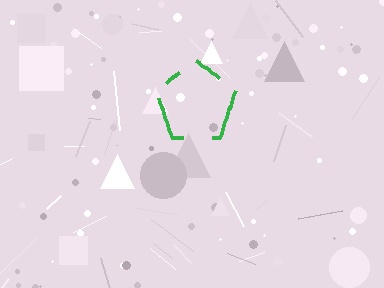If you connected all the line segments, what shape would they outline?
They would outline a pentagon.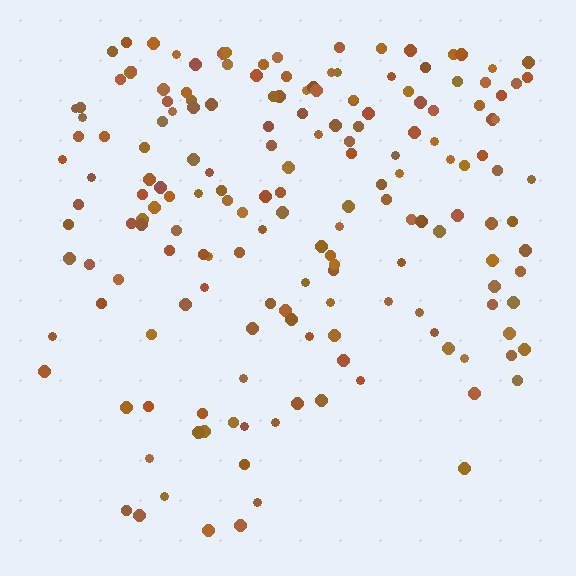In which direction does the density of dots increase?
From bottom to top, with the top side densest.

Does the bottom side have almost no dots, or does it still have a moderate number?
Still a moderate number, just noticeably fewer than the top.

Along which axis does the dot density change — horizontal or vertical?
Vertical.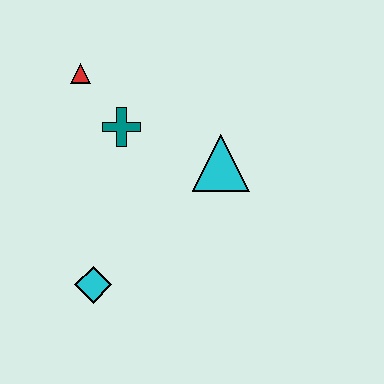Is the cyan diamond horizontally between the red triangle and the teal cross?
Yes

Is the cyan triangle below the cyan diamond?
No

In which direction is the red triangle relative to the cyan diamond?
The red triangle is above the cyan diamond.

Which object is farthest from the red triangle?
The cyan diamond is farthest from the red triangle.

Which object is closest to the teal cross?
The red triangle is closest to the teal cross.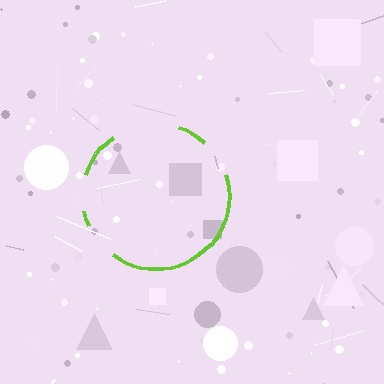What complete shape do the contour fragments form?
The contour fragments form a circle.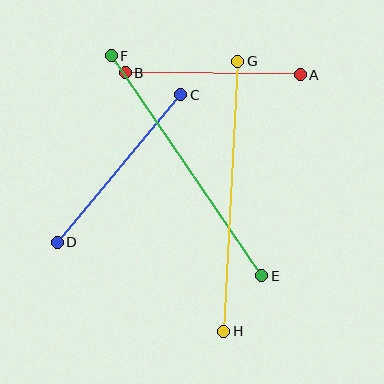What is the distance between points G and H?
The distance is approximately 270 pixels.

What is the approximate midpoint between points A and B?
The midpoint is at approximately (213, 74) pixels.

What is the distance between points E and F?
The distance is approximately 267 pixels.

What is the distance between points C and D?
The distance is approximately 192 pixels.